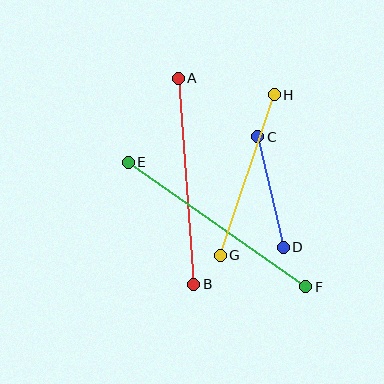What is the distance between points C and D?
The distance is approximately 114 pixels.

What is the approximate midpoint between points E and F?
The midpoint is at approximately (217, 224) pixels.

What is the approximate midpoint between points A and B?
The midpoint is at approximately (186, 181) pixels.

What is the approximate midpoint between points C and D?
The midpoint is at approximately (270, 192) pixels.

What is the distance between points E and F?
The distance is approximately 217 pixels.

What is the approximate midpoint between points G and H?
The midpoint is at approximately (247, 175) pixels.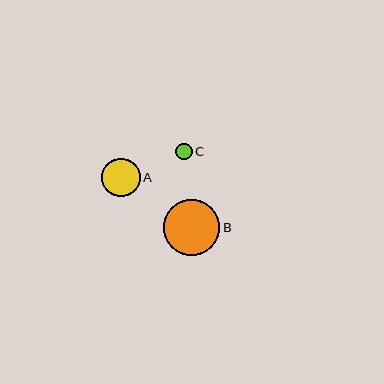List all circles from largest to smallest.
From largest to smallest: B, A, C.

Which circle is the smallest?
Circle C is the smallest with a size of approximately 17 pixels.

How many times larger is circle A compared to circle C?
Circle A is approximately 2.3 times the size of circle C.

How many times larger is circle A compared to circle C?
Circle A is approximately 2.3 times the size of circle C.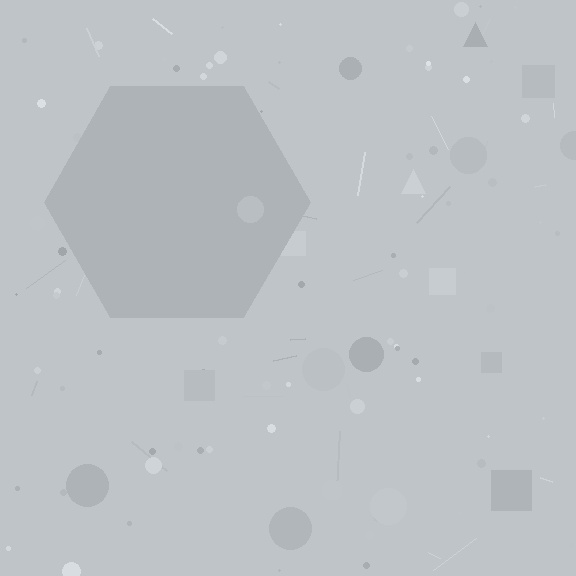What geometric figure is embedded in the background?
A hexagon is embedded in the background.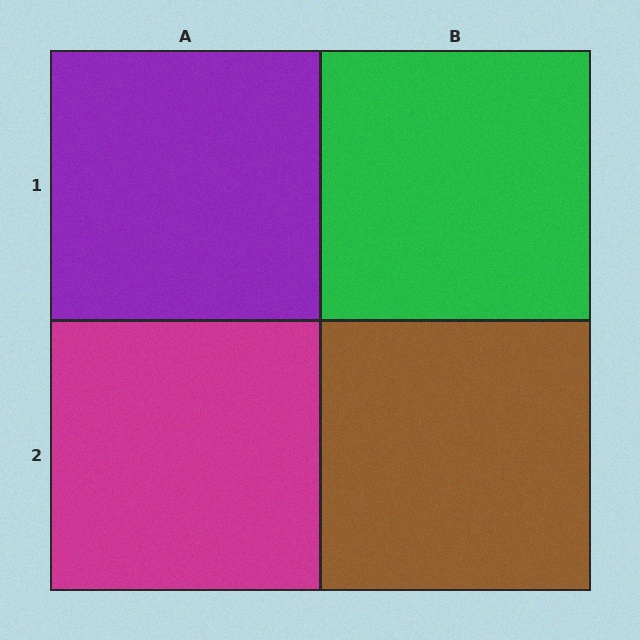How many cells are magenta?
1 cell is magenta.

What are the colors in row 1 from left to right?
Purple, green.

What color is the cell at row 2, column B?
Brown.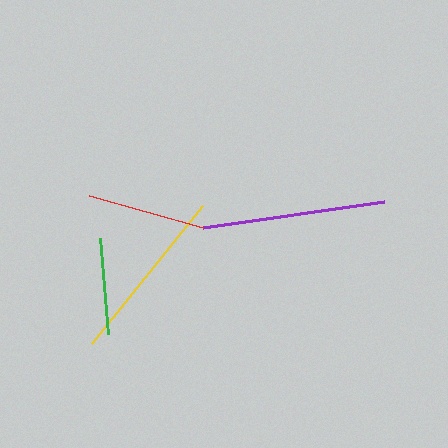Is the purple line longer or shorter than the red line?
The purple line is longer than the red line.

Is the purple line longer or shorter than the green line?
The purple line is longer than the green line.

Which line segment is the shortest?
The green line is the shortest at approximately 97 pixels.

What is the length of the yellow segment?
The yellow segment is approximately 177 pixels long.